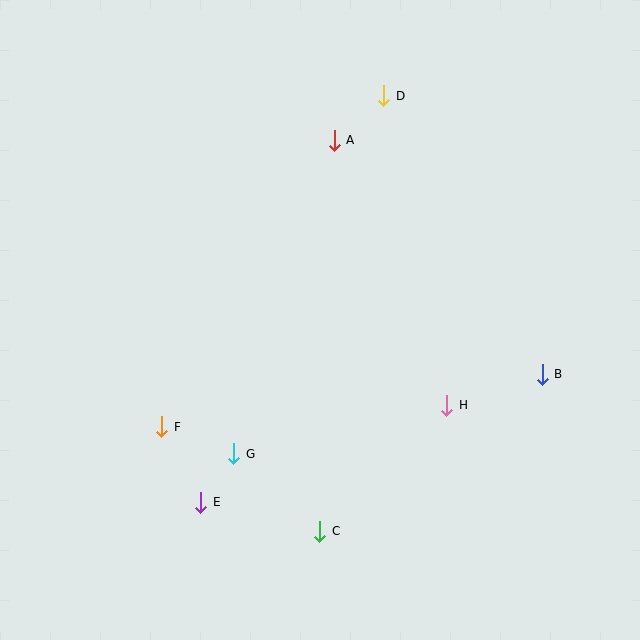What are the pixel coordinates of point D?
Point D is at (384, 96).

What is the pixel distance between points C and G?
The distance between C and G is 116 pixels.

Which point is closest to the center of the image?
Point H at (447, 405) is closest to the center.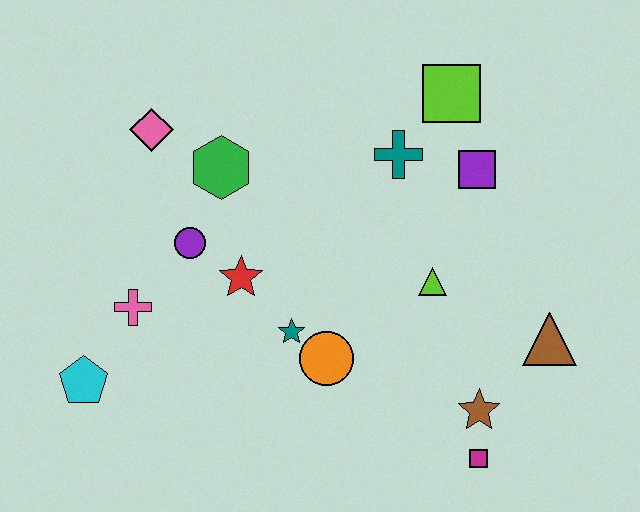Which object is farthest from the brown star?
The pink diamond is farthest from the brown star.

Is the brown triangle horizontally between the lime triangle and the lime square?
No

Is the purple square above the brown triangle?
Yes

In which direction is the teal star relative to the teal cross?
The teal star is below the teal cross.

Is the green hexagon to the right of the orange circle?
No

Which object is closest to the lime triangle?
The purple square is closest to the lime triangle.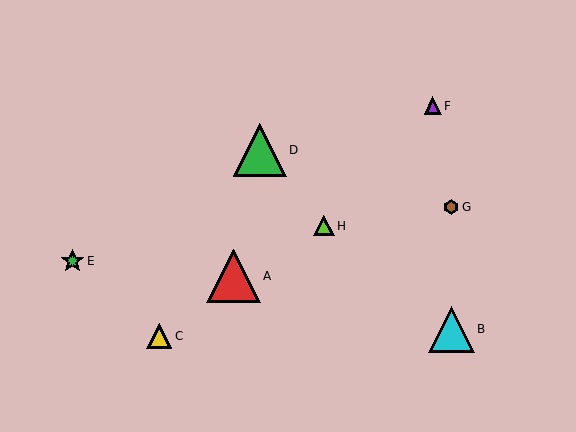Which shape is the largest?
The red triangle (labeled A) is the largest.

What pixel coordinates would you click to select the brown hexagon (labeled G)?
Click at (451, 207) to select the brown hexagon G.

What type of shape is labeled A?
Shape A is a red triangle.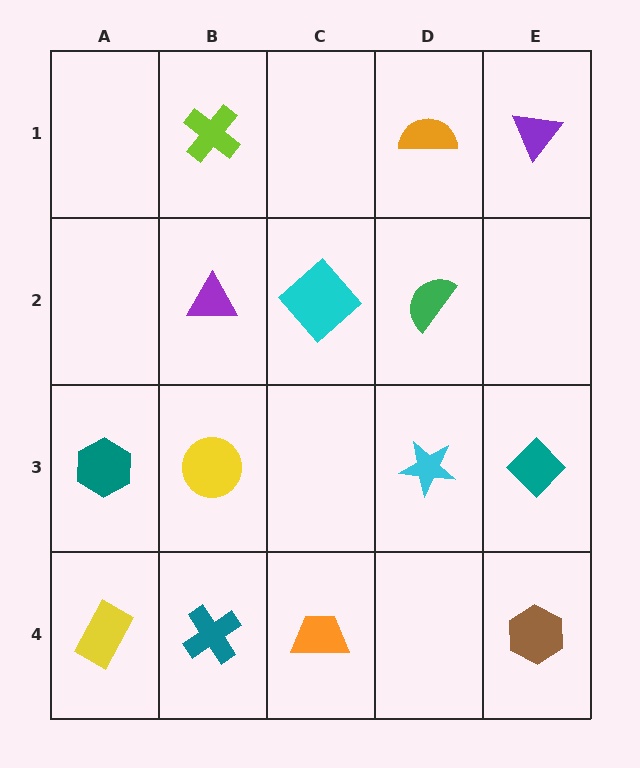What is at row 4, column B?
A teal cross.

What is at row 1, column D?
An orange semicircle.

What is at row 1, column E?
A purple triangle.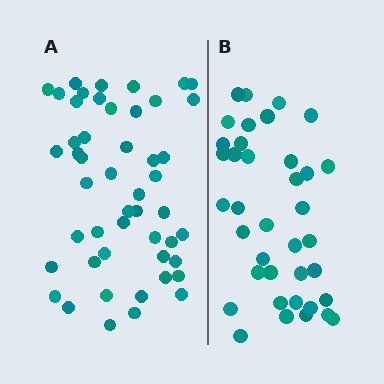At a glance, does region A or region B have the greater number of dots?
Region A (the left region) has more dots.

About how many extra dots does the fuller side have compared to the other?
Region A has roughly 12 or so more dots than region B.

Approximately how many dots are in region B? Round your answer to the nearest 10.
About 40 dots. (The exact count is 38, which rounds to 40.)